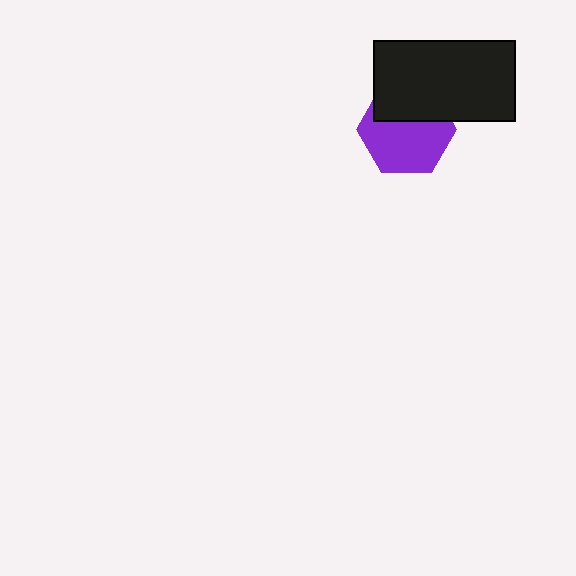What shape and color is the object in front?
The object in front is a black rectangle.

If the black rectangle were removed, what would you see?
You would see the complete purple hexagon.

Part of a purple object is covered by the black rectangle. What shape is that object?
It is a hexagon.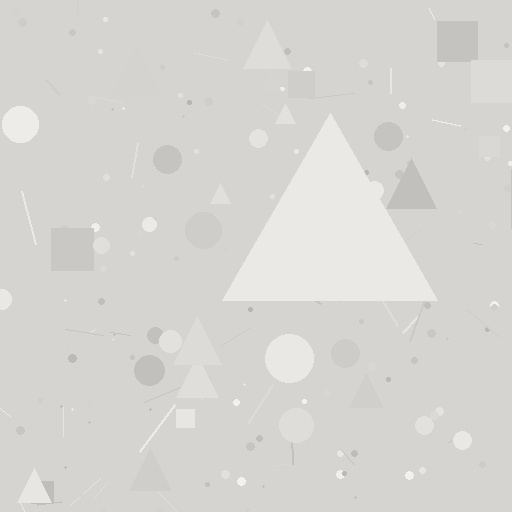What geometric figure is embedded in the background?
A triangle is embedded in the background.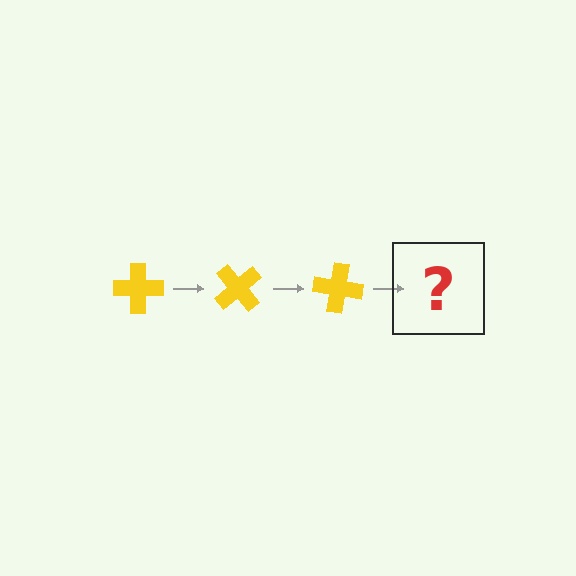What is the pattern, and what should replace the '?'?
The pattern is that the cross rotates 50 degrees each step. The '?' should be a yellow cross rotated 150 degrees.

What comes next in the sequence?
The next element should be a yellow cross rotated 150 degrees.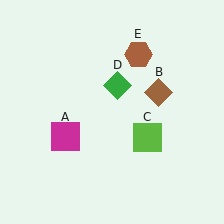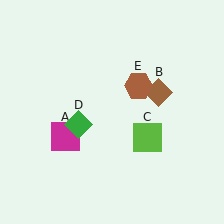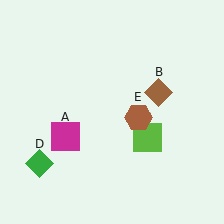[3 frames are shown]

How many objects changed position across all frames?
2 objects changed position: green diamond (object D), brown hexagon (object E).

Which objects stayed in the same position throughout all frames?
Magenta square (object A) and brown diamond (object B) and lime square (object C) remained stationary.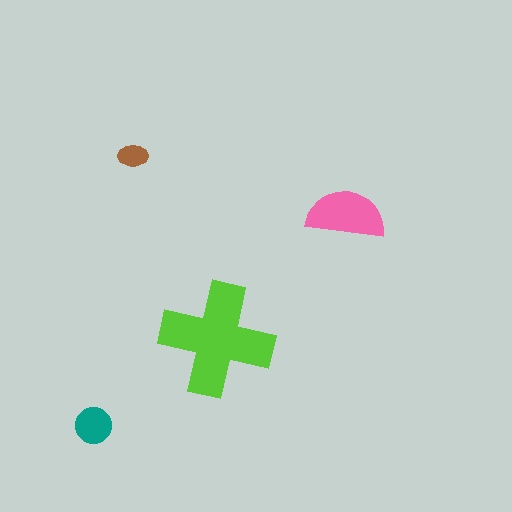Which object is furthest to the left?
The teal circle is leftmost.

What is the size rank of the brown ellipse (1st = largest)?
4th.